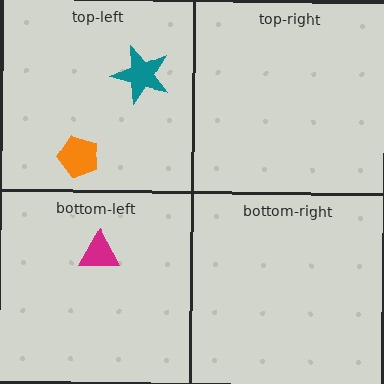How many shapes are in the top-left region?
2.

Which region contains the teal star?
The top-left region.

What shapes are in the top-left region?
The orange pentagon, the teal star.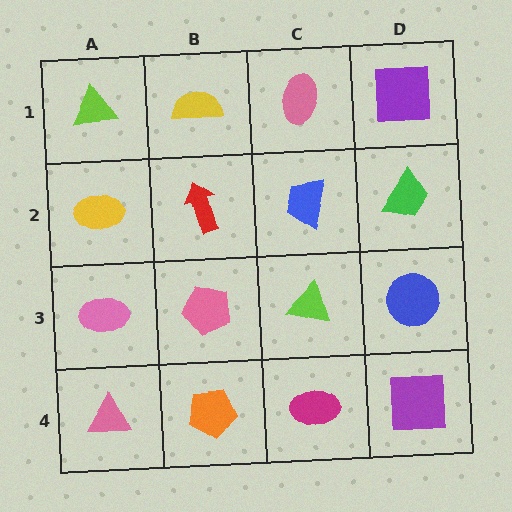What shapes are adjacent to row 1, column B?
A red arrow (row 2, column B), a lime triangle (row 1, column A), a pink ellipse (row 1, column C).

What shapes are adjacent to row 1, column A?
A yellow ellipse (row 2, column A), a yellow semicircle (row 1, column B).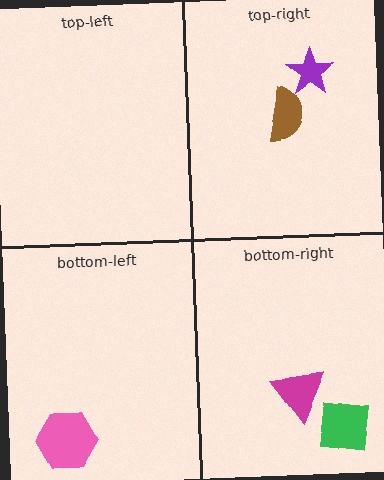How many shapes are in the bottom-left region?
1.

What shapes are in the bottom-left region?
The pink hexagon.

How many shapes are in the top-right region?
2.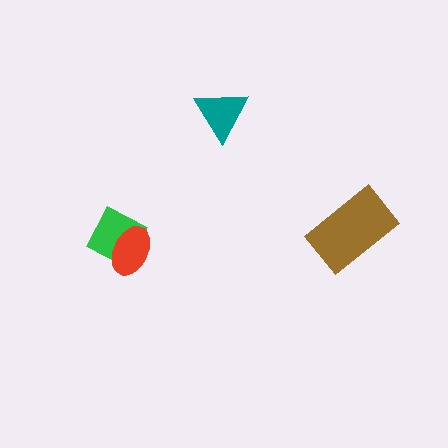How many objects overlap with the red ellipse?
1 object overlaps with the red ellipse.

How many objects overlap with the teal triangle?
0 objects overlap with the teal triangle.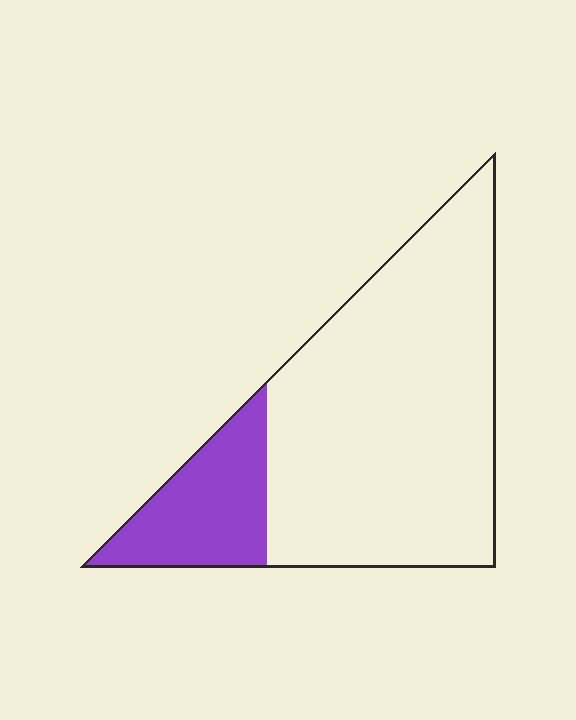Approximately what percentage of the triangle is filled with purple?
Approximately 20%.